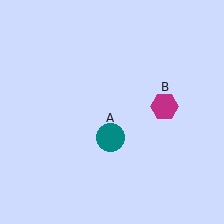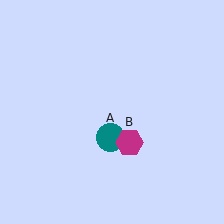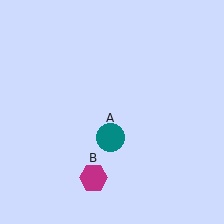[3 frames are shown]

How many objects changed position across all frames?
1 object changed position: magenta hexagon (object B).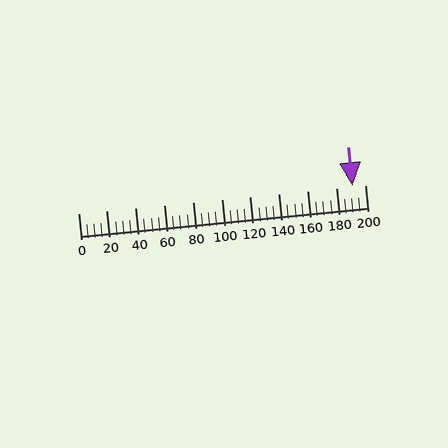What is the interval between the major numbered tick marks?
The major tick marks are spaced 20 units apart.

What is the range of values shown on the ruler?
The ruler shows values from 0 to 200.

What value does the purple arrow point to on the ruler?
The purple arrow points to approximately 191.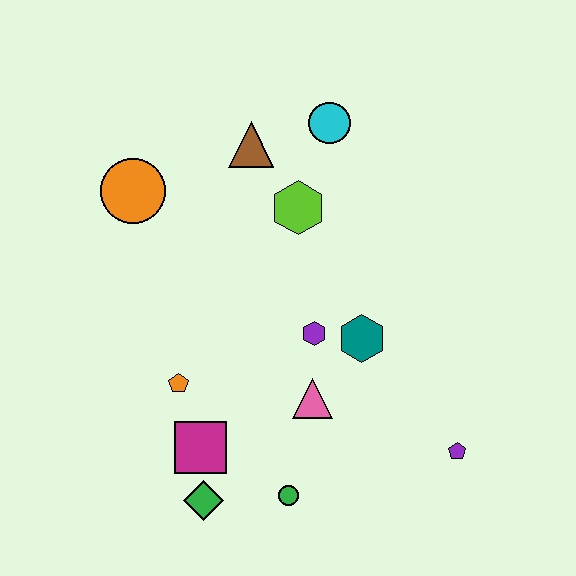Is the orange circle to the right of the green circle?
No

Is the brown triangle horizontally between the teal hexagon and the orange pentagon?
Yes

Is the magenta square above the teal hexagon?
No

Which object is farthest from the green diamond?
The cyan circle is farthest from the green diamond.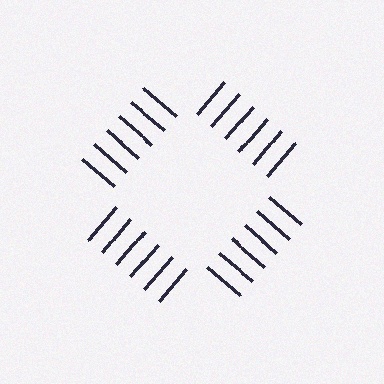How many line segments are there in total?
24 — 6 along each of the 4 edges.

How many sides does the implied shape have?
4 sides — the line-ends trace a square.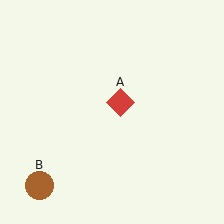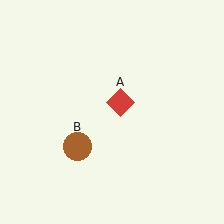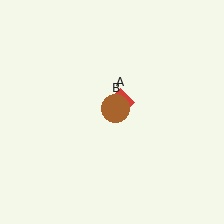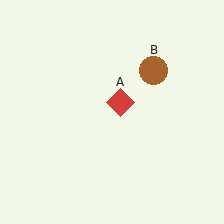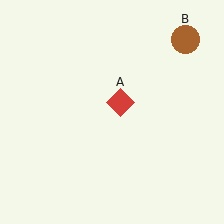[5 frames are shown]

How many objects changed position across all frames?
1 object changed position: brown circle (object B).